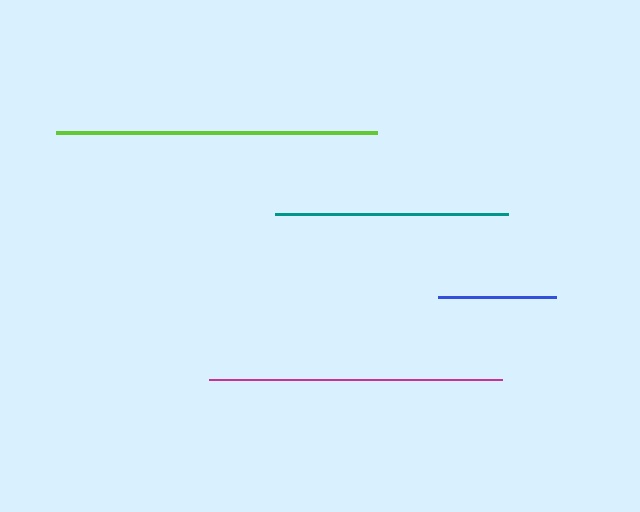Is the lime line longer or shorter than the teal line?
The lime line is longer than the teal line.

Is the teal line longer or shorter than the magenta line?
The magenta line is longer than the teal line.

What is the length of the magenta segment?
The magenta segment is approximately 294 pixels long.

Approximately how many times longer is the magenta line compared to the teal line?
The magenta line is approximately 1.3 times the length of the teal line.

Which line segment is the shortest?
The blue line is the shortest at approximately 119 pixels.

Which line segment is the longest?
The lime line is the longest at approximately 322 pixels.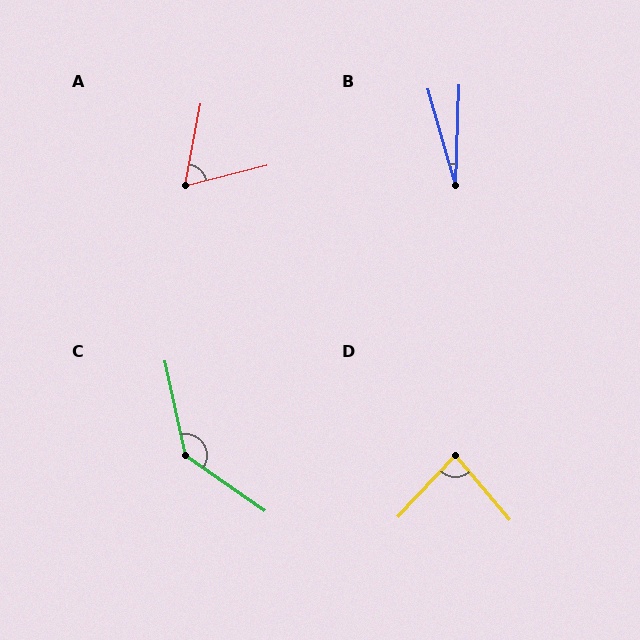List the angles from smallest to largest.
B (18°), A (65°), D (83°), C (137°).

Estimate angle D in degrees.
Approximately 83 degrees.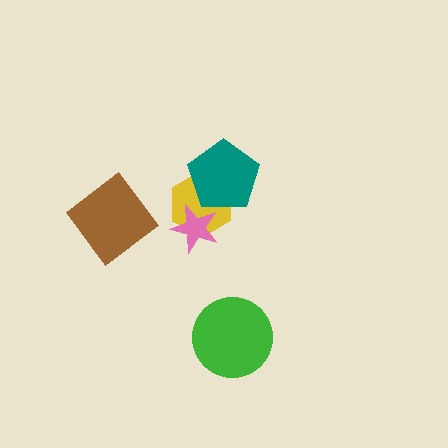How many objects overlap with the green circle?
0 objects overlap with the green circle.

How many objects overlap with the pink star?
1 object overlaps with the pink star.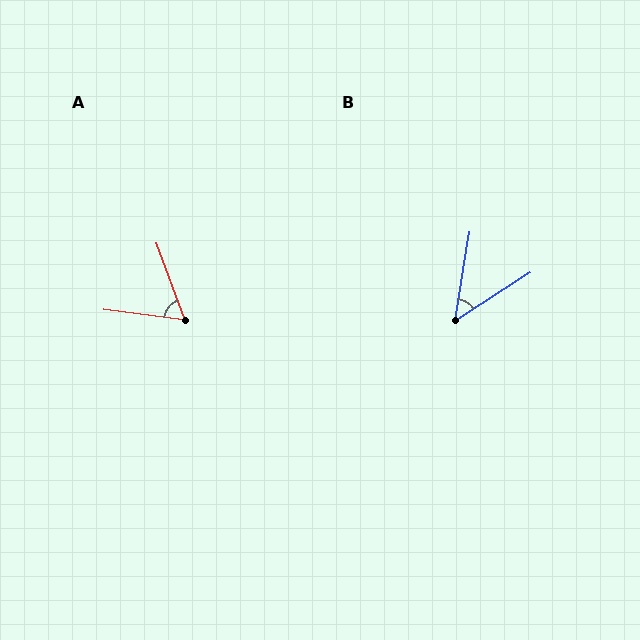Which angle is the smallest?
B, at approximately 48 degrees.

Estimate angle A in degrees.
Approximately 63 degrees.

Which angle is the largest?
A, at approximately 63 degrees.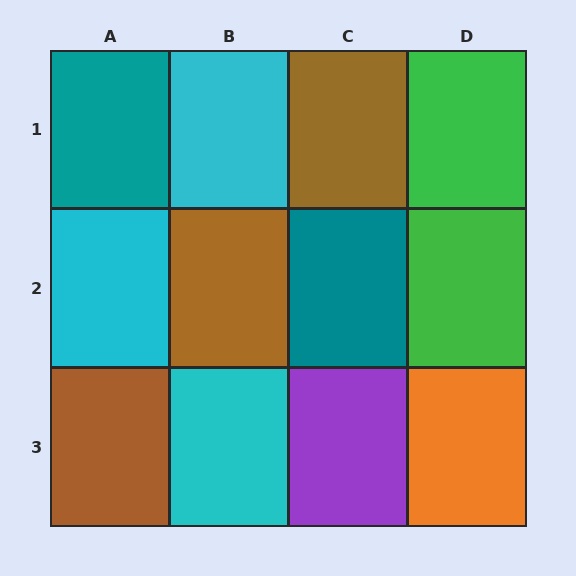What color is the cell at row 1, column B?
Cyan.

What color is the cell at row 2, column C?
Teal.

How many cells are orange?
1 cell is orange.